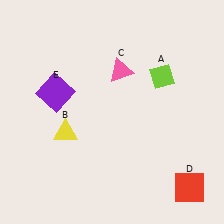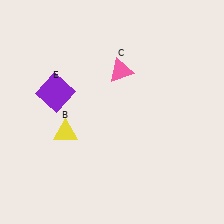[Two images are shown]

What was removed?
The lime diamond (A), the red square (D) were removed in Image 2.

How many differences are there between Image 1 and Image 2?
There are 2 differences between the two images.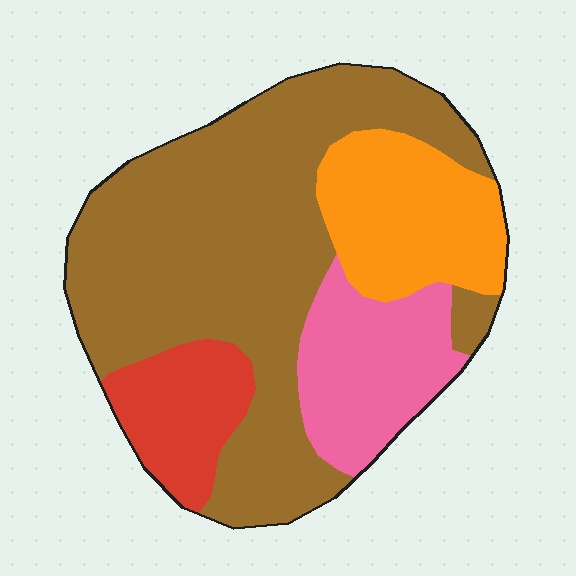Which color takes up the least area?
Red, at roughly 10%.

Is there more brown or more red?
Brown.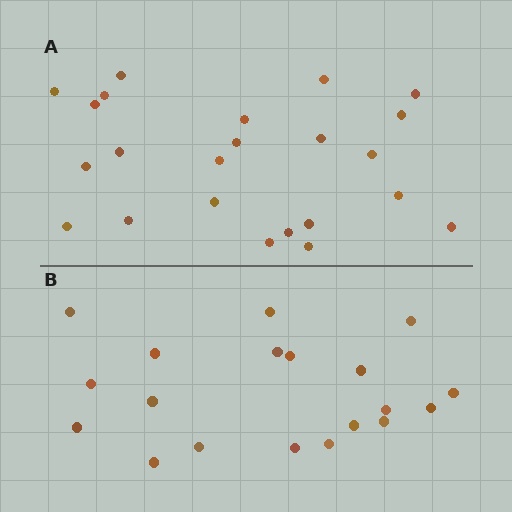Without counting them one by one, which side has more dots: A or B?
Region A (the top region) has more dots.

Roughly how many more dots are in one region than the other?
Region A has about 4 more dots than region B.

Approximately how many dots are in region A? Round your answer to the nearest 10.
About 20 dots. (The exact count is 23, which rounds to 20.)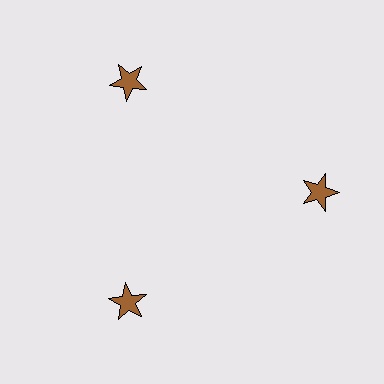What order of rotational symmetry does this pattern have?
This pattern has 3-fold rotational symmetry.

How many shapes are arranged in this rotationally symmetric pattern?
There are 3 shapes, arranged in 3 groups of 1.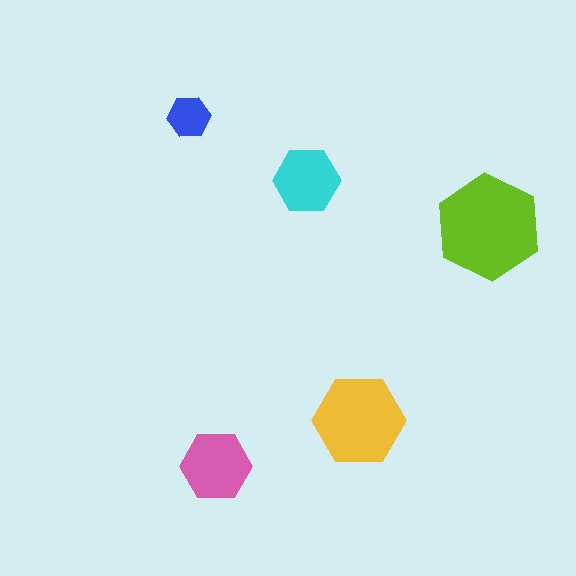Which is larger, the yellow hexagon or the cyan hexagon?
The yellow one.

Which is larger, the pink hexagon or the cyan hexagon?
The pink one.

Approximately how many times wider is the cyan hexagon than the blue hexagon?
About 1.5 times wider.